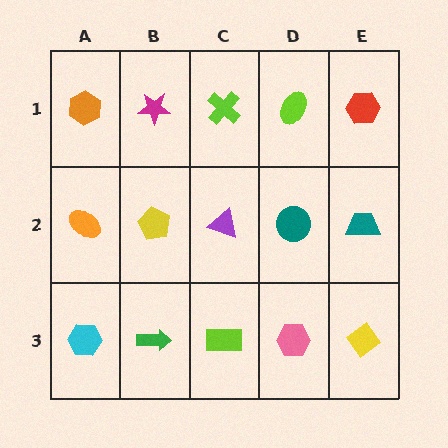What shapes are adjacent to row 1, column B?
A yellow pentagon (row 2, column B), an orange hexagon (row 1, column A), a lime cross (row 1, column C).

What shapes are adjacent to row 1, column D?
A teal circle (row 2, column D), a lime cross (row 1, column C), a red hexagon (row 1, column E).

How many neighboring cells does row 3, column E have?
2.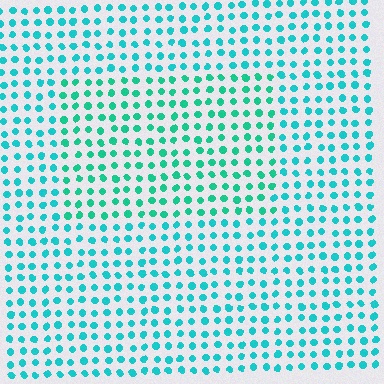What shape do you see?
I see a rectangle.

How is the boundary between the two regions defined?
The boundary is defined purely by a slight shift in hue (about 20 degrees). Spacing, size, and orientation are identical on both sides.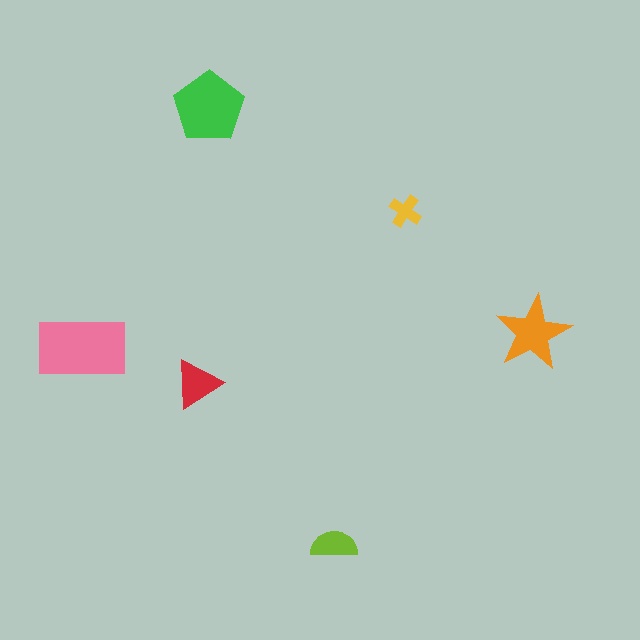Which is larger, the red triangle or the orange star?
The orange star.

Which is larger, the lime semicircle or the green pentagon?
The green pentagon.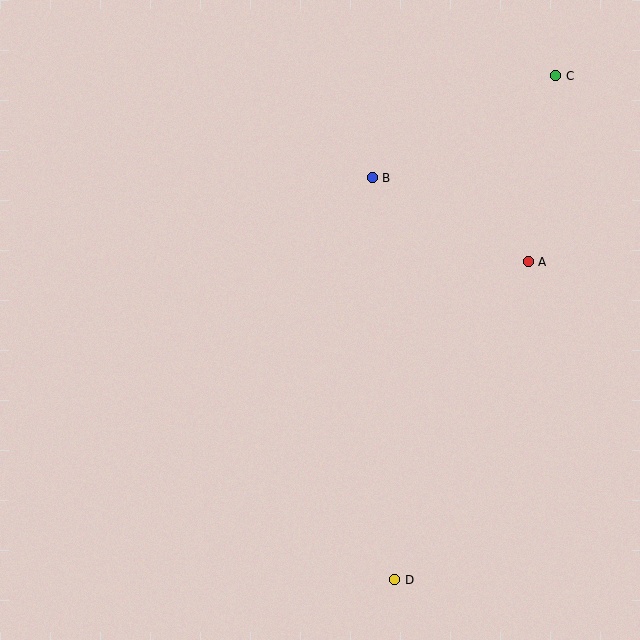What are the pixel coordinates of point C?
Point C is at (556, 76).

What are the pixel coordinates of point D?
Point D is at (395, 580).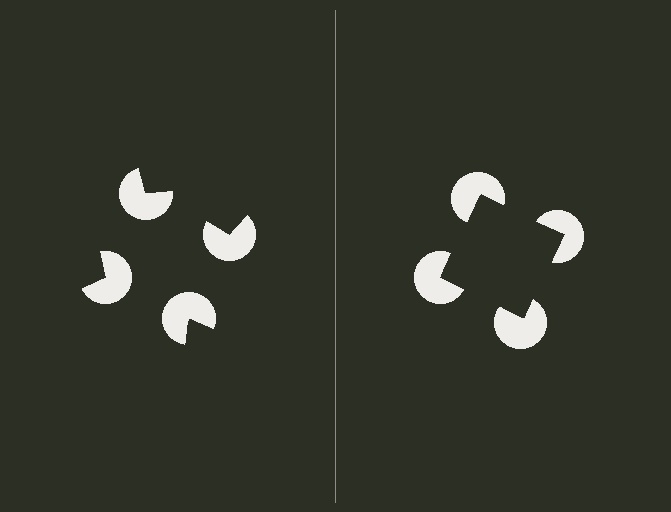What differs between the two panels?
The pac-man discs are positioned identically on both sides; only the wedge orientations differ. On the right they align to a square; on the left they are misaligned.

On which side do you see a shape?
An illusory square appears on the right side. On the left side the wedge cuts are rotated, so no coherent shape forms.